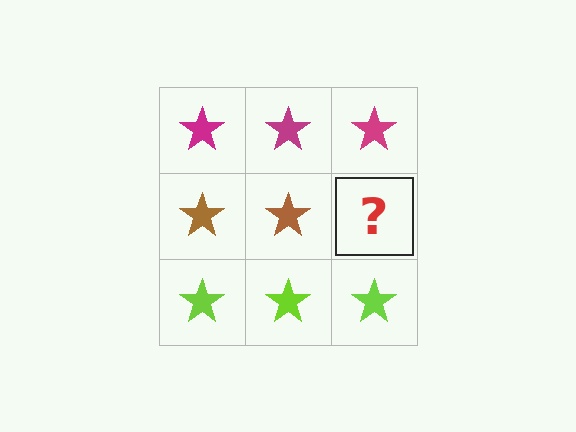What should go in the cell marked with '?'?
The missing cell should contain a brown star.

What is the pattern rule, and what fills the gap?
The rule is that each row has a consistent color. The gap should be filled with a brown star.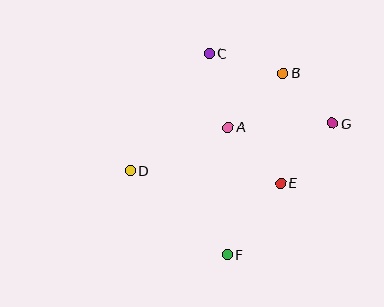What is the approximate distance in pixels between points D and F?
The distance between D and F is approximately 129 pixels.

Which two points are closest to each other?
Points B and G are closest to each other.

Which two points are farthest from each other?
Points D and G are farthest from each other.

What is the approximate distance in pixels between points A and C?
The distance between A and C is approximately 76 pixels.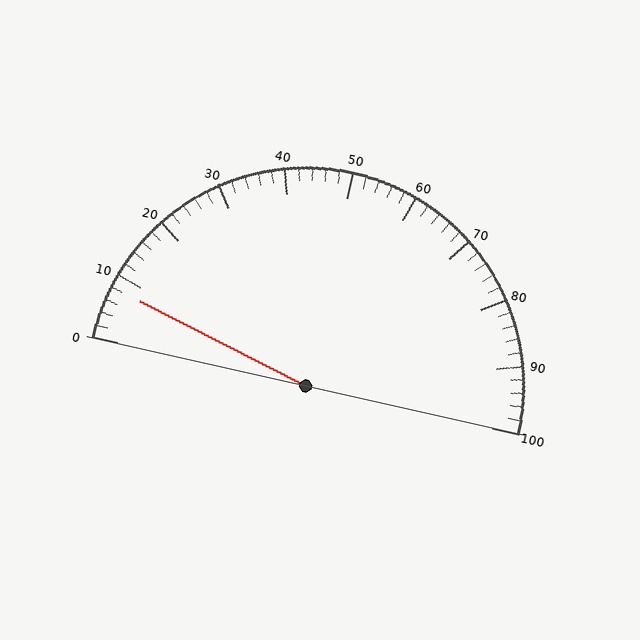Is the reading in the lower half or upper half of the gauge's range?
The reading is in the lower half of the range (0 to 100).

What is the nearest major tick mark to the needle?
The nearest major tick mark is 10.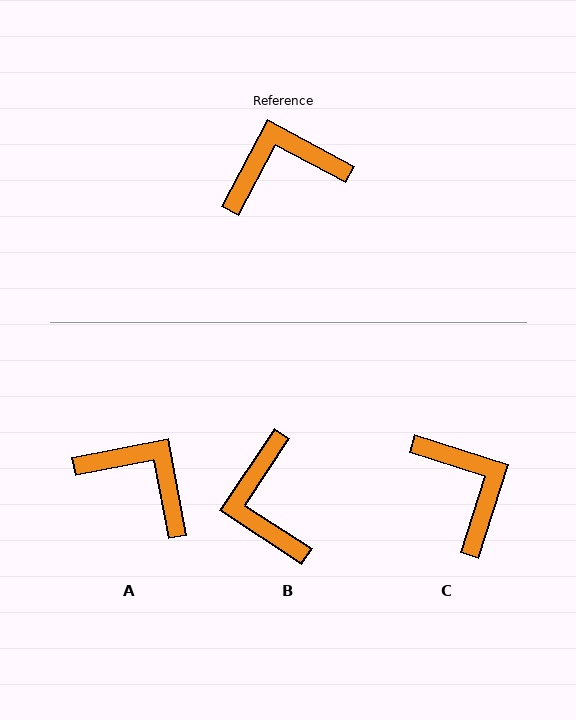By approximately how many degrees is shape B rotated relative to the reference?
Approximately 84 degrees counter-clockwise.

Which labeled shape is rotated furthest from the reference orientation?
B, about 84 degrees away.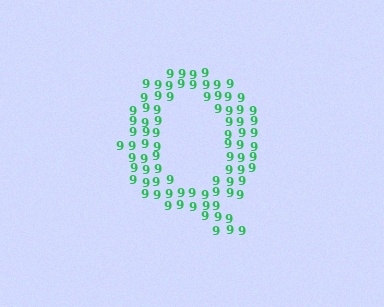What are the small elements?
The small elements are digit 9's.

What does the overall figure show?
The overall figure shows the letter Q.